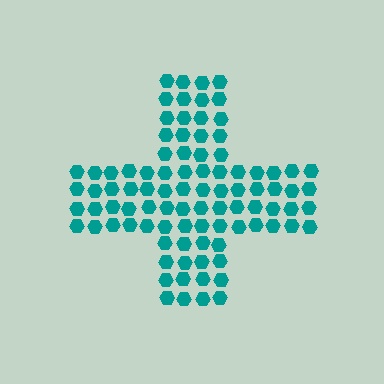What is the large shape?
The large shape is a cross.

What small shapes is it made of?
It is made of small hexagons.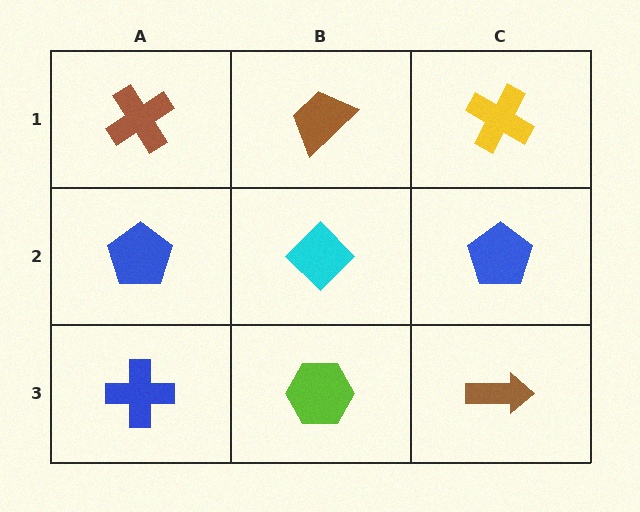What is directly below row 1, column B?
A cyan diamond.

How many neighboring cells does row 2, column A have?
3.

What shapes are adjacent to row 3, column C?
A blue pentagon (row 2, column C), a lime hexagon (row 3, column B).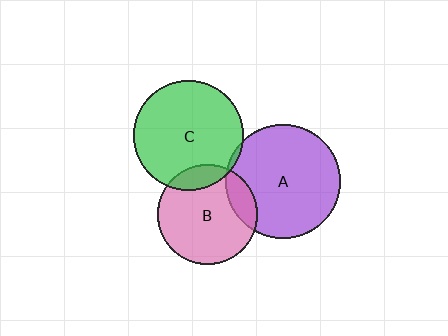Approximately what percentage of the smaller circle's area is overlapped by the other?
Approximately 15%.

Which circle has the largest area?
Circle A (purple).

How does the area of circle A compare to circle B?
Approximately 1.3 times.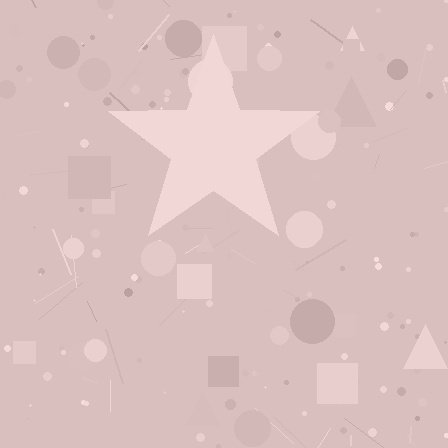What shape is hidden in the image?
A star is hidden in the image.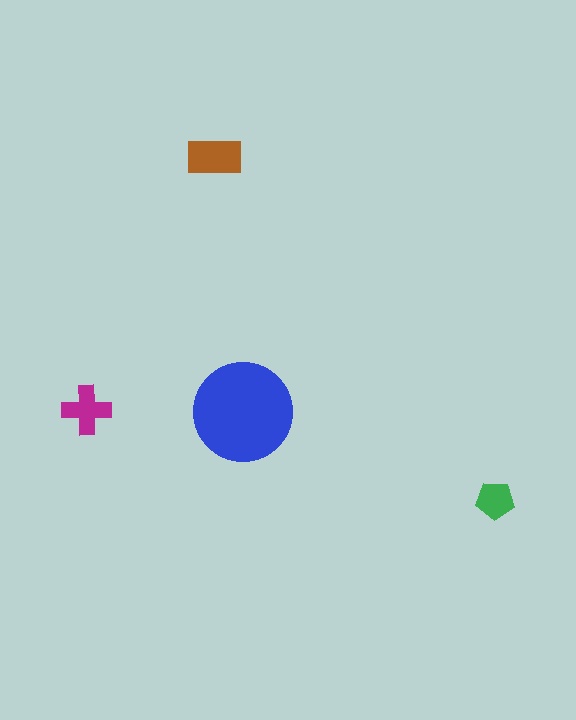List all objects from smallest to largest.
The green pentagon, the magenta cross, the brown rectangle, the blue circle.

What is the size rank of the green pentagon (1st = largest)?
4th.